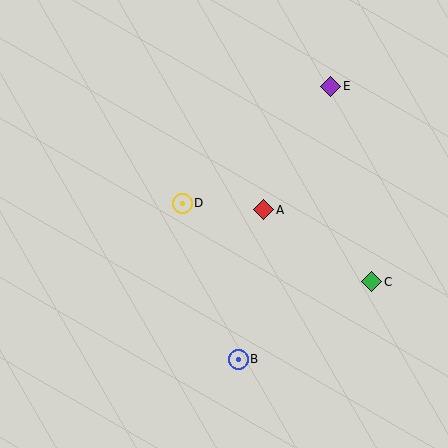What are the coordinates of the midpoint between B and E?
The midpoint between B and E is at (284, 223).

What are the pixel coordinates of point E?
Point E is at (331, 86).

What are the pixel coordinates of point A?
Point A is at (264, 210).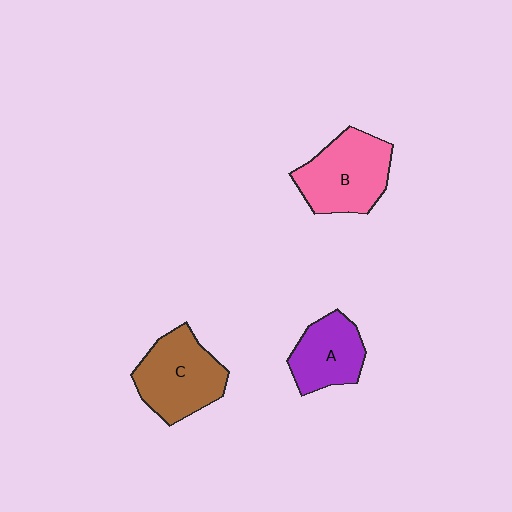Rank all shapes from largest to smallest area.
From largest to smallest: B (pink), C (brown), A (purple).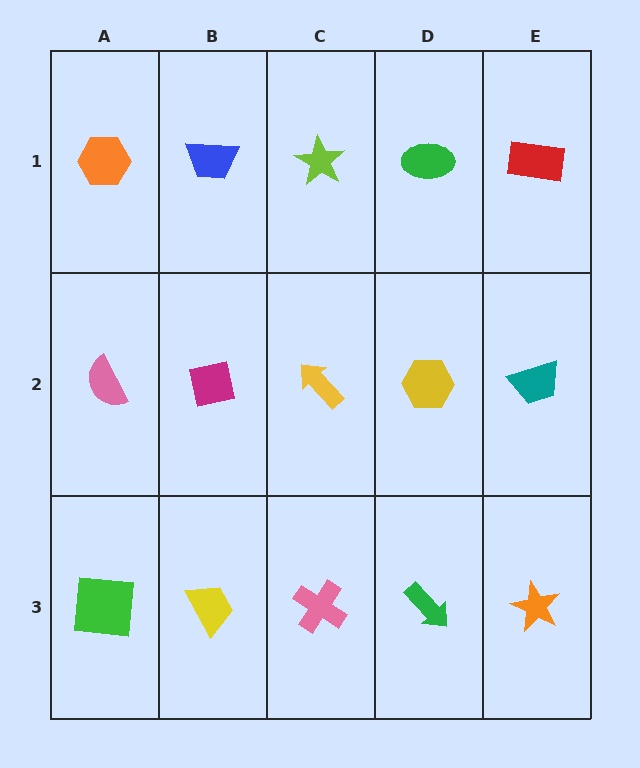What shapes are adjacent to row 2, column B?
A blue trapezoid (row 1, column B), a yellow trapezoid (row 3, column B), a pink semicircle (row 2, column A), a yellow arrow (row 2, column C).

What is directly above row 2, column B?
A blue trapezoid.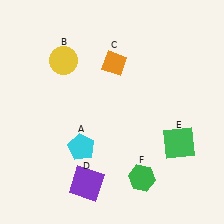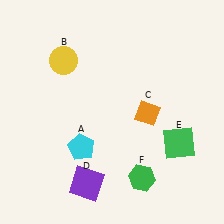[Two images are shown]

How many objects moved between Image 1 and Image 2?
1 object moved between the two images.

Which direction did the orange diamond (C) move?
The orange diamond (C) moved down.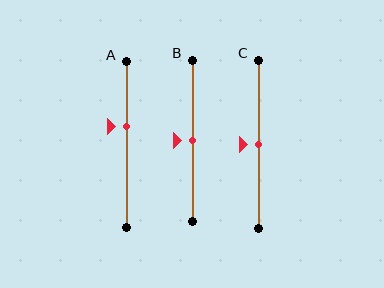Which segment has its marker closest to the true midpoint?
Segment B has its marker closest to the true midpoint.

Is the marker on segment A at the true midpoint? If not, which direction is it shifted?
No, the marker on segment A is shifted upward by about 11% of the segment length.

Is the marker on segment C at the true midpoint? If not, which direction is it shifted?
Yes, the marker on segment C is at the true midpoint.